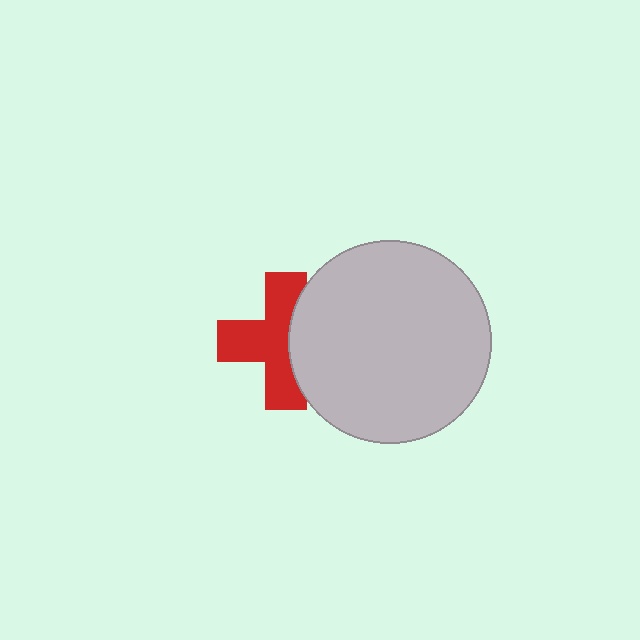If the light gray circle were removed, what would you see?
You would see the complete red cross.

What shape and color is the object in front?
The object in front is a light gray circle.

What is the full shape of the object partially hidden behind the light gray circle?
The partially hidden object is a red cross.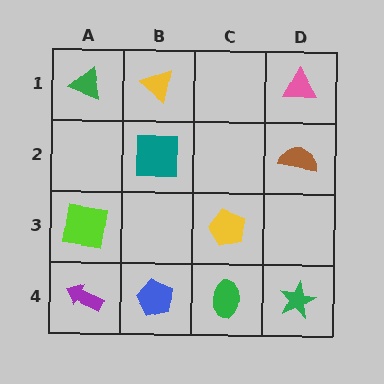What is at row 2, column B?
A teal square.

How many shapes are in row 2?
2 shapes.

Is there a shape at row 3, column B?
No, that cell is empty.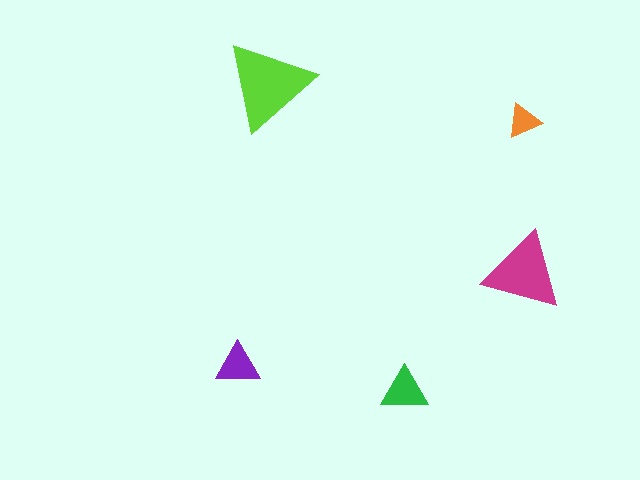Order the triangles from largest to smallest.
the lime one, the magenta one, the green one, the purple one, the orange one.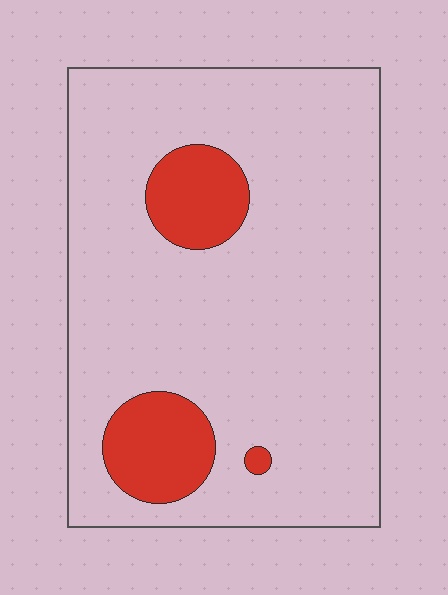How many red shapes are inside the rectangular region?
3.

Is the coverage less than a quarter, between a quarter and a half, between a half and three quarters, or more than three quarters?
Less than a quarter.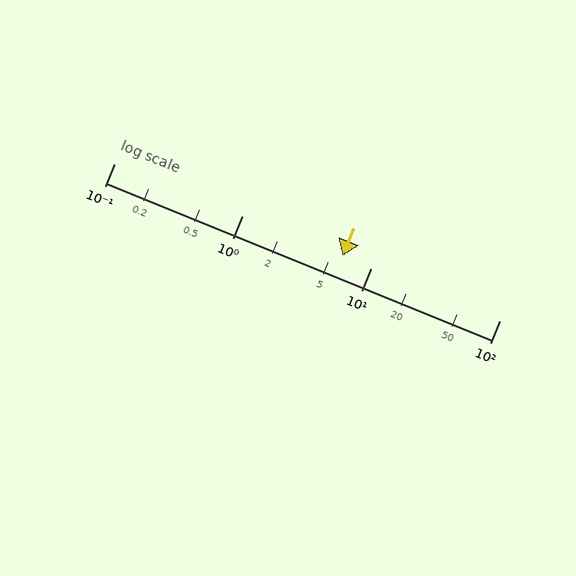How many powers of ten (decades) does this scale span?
The scale spans 3 decades, from 0.1 to 100.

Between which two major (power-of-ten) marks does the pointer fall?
The pointer is between 1 and 10.